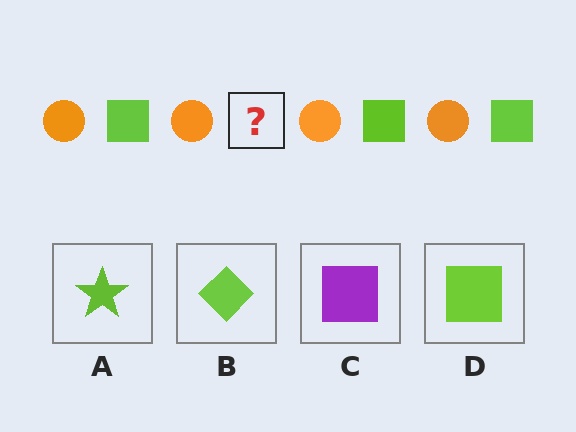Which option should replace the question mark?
Option D.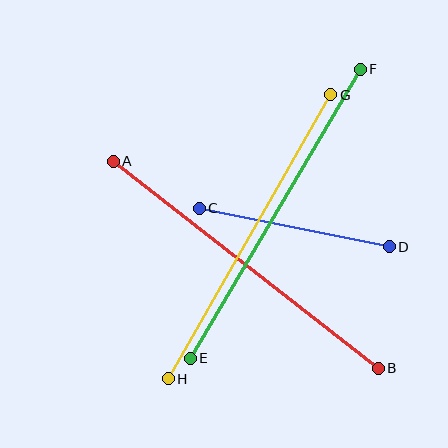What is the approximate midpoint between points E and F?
The midpoint is at approximately (275, 214) pixels.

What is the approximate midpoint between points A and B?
The midpoint is at approximately (246, 265) pixels.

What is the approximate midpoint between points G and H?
The midpoint is at approximately (250, 237) pixels.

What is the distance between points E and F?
The distance is approximately 335 pixels.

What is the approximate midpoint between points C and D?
The midpoint is at approximately (294, 227) pixels.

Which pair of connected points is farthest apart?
Points A and B are farthest apart.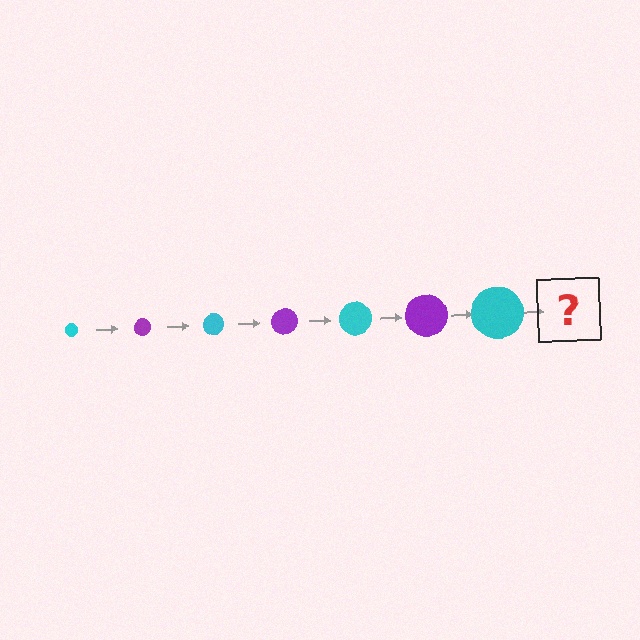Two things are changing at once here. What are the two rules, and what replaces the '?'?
The two rules are that the circle grows larger each step and the color cycles through cyan and purple. The '?' should be a purple circle, larger than the previous one.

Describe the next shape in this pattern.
It should be a purple circle, larger than the previous one.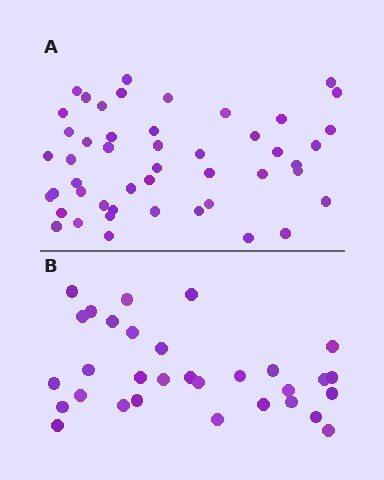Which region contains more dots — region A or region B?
Region A (the top region) has more dots.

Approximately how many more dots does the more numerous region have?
Region A has approximately 15 more dots than region B.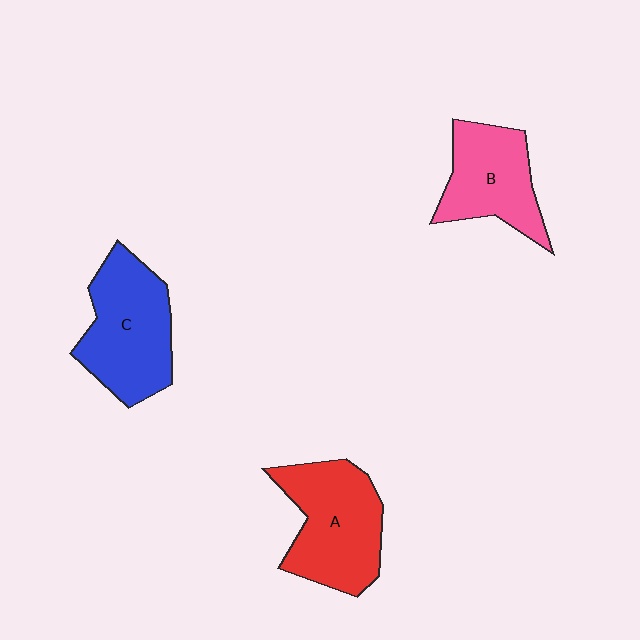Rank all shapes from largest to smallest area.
From largest to smallest: A (red), C (blue), B (pink).